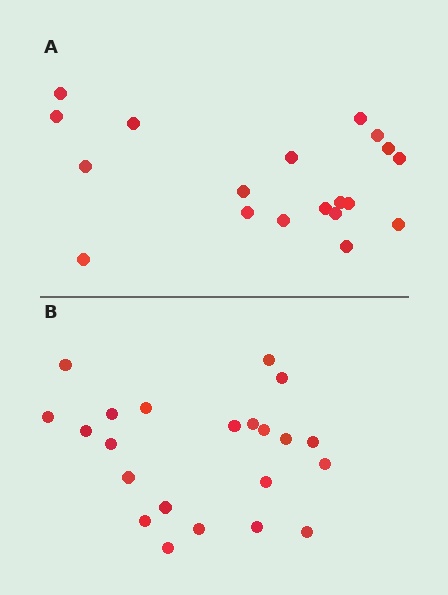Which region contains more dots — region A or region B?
Region B (the bottom region) has more dots.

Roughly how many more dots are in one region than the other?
Region B has just a few more — roughly 2 or 3 more dots than region A.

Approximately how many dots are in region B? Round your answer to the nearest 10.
About 20 dots. (The exact count is 22, which rounds to 20.)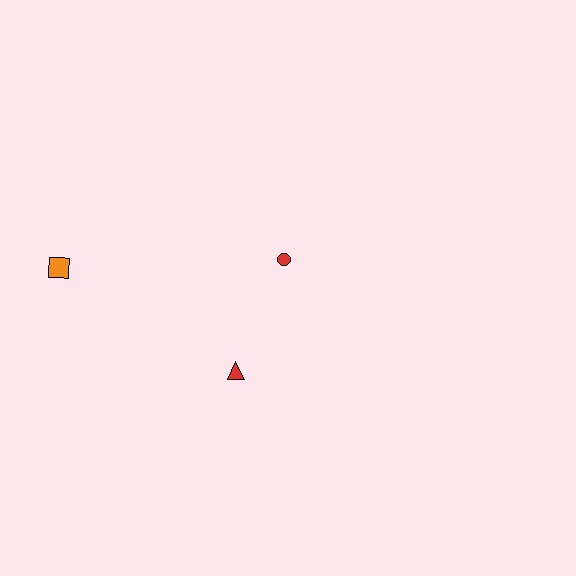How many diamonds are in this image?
There are no diamonds.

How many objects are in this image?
There are 3 objects.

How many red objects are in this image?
There are 2 red objects.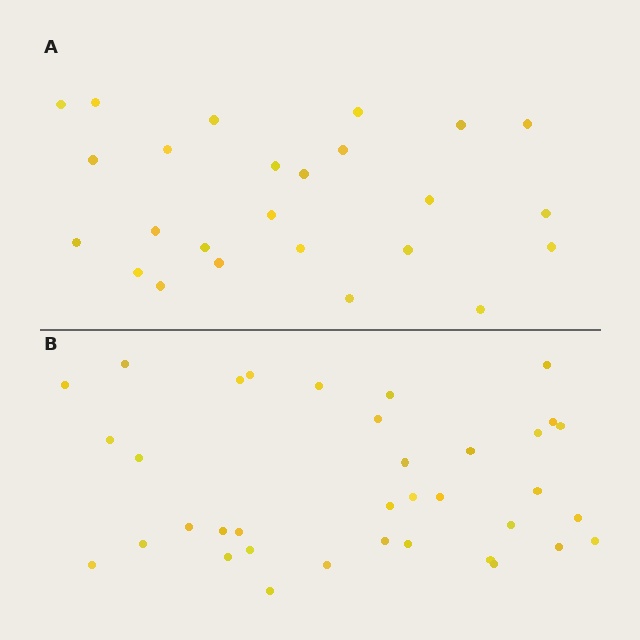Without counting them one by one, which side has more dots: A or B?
Region B (the bottom region) has more dots.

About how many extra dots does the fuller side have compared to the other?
Region B has roughly 12 or so more dots than region A.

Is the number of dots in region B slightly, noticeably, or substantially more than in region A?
Region B has noticeably more, but not dramatically so. The ratio is roughly 1.4 to 1.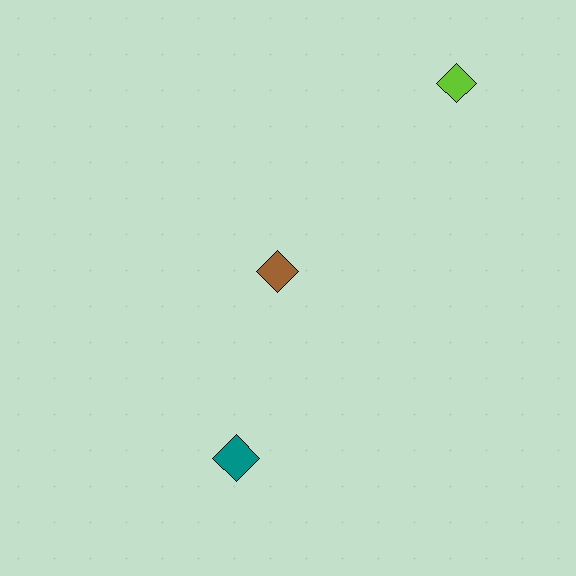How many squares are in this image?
There are no squares.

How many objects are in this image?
There are 3 objects.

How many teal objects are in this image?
There is 1 teal object.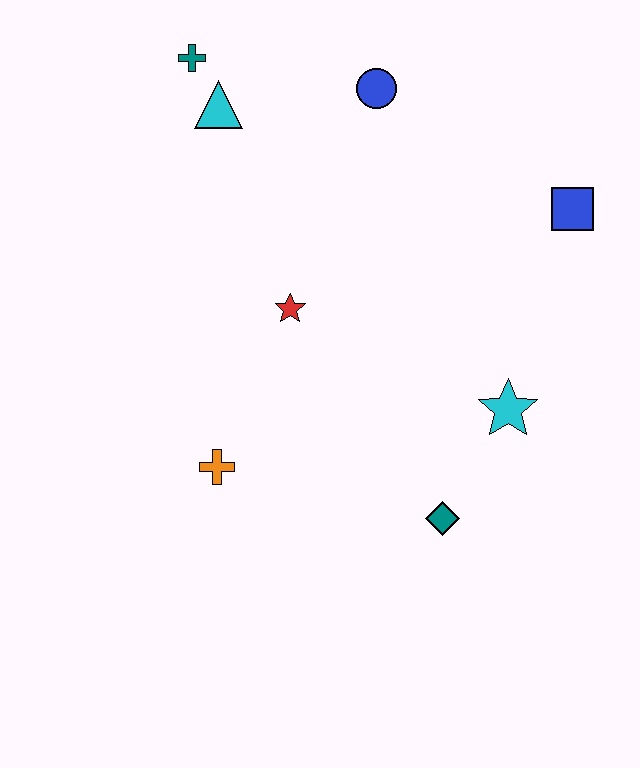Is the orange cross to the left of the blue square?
Yes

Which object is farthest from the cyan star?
The teal cross is farthest from the cyan star.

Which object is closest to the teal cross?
The cyan triangle is closest to the teal cross.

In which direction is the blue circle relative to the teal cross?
The blue circle is to the right of the teal cross.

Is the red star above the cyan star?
Yes